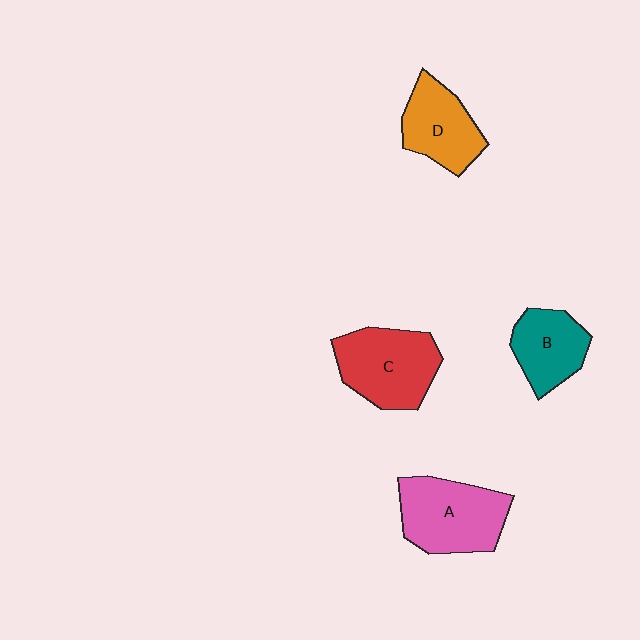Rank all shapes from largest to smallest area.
From largest to smallest: A (pink), C (red), D (orange), B (teal).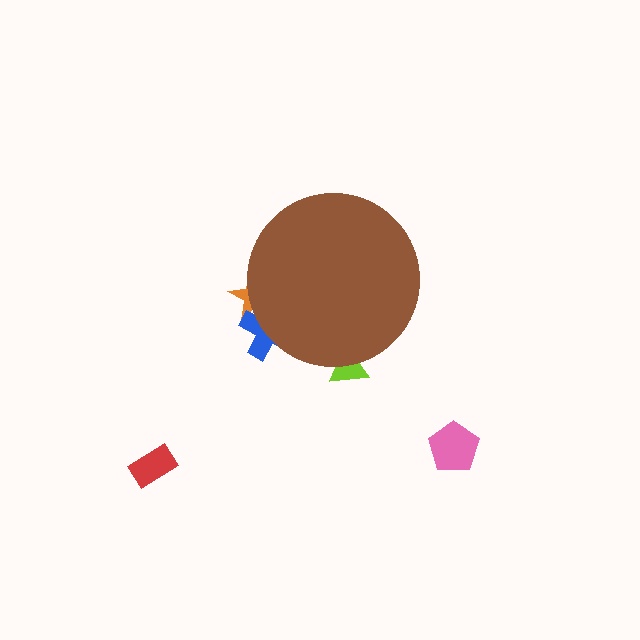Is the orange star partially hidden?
Yes, the orange star is partially hidden behind the brown circle.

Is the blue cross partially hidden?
Yes, the blue cross is partially hidden behind the brown circle.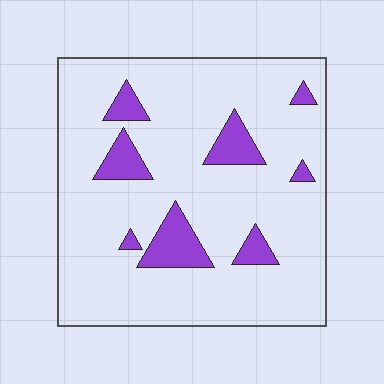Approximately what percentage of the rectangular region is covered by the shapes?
Approximately 15%.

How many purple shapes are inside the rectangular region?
8.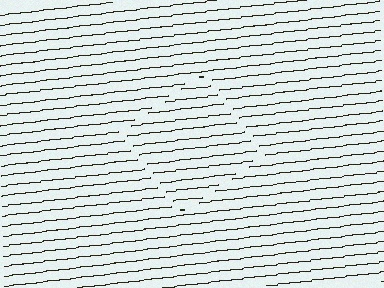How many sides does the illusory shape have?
4 sides — the line-ends trace a square.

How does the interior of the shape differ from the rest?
The interior of the shape contains the same grating, shifted by half a period — the contour is defined by the phase discontinuity where line-ends from the inner and outer gratings abut.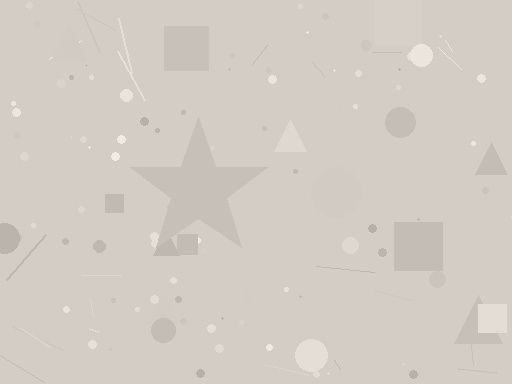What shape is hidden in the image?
A star is hidden in the image.